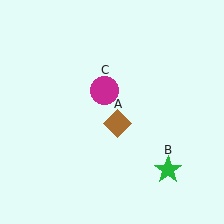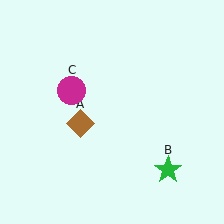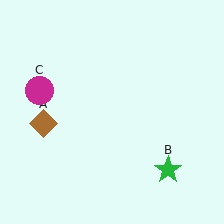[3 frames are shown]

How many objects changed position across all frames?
2 objects changed position: brown diamond (object A), magenta circle (object C).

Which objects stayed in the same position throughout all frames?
Green star (object B) remained stationary.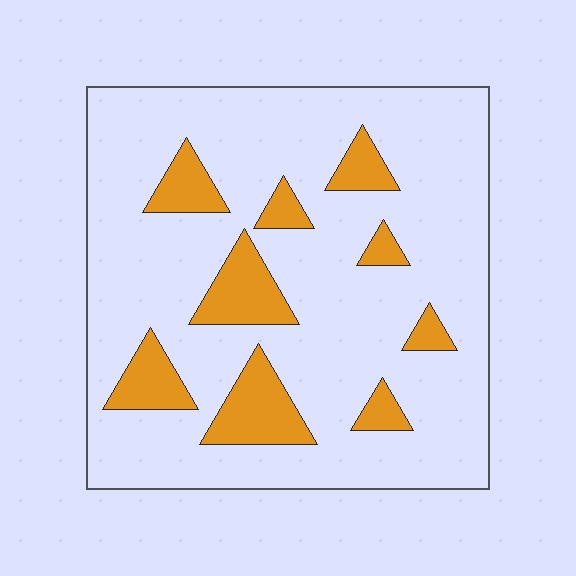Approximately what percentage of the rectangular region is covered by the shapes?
Approximately 15%.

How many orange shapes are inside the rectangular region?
9.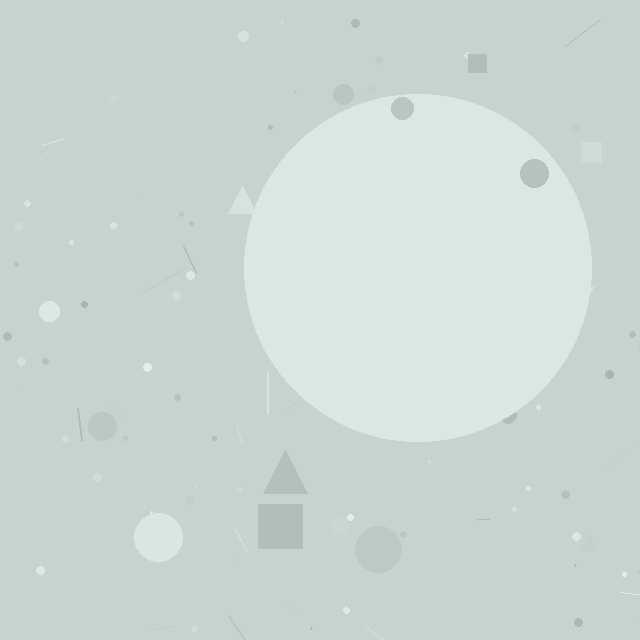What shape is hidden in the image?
A circle is hidden in the image.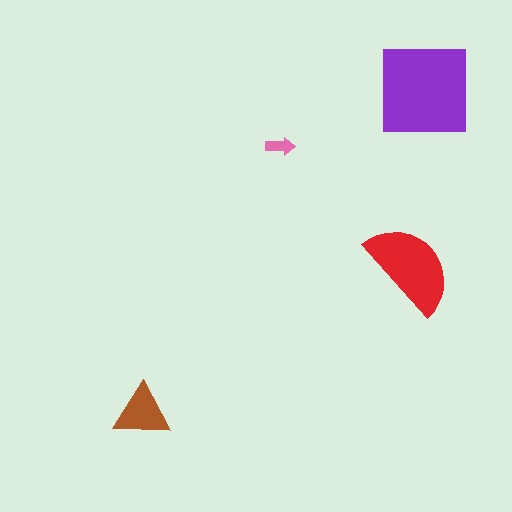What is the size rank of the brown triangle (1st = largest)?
3rd.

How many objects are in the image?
There are 4 objects in the image.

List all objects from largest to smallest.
The purple square, the red semicircle, the brown triangle, the pink arrow.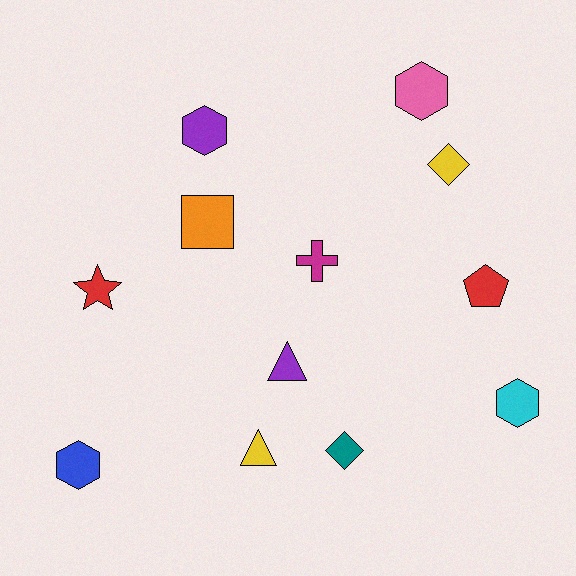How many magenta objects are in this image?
There is 1 magenta object.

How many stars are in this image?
There is 1 star.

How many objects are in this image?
There are 12 objects.